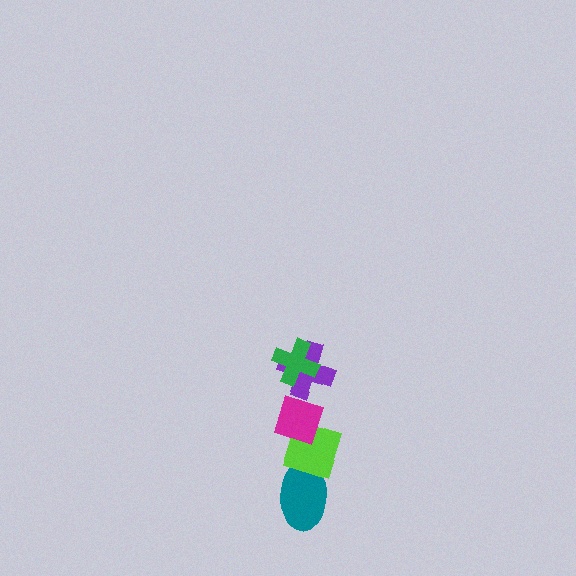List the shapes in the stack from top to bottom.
From top to bottom: the green cross, the purple cross, the magenta diamond, the lime diamond, the teal ellipse.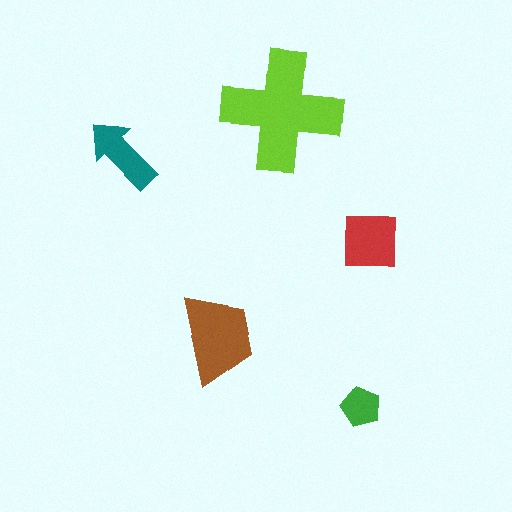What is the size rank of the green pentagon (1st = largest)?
5th.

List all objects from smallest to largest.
The green pentagon, the teal arrow, the red square, the brown trapezoid, the lime cross.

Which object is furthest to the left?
The teal arrow is leftmost.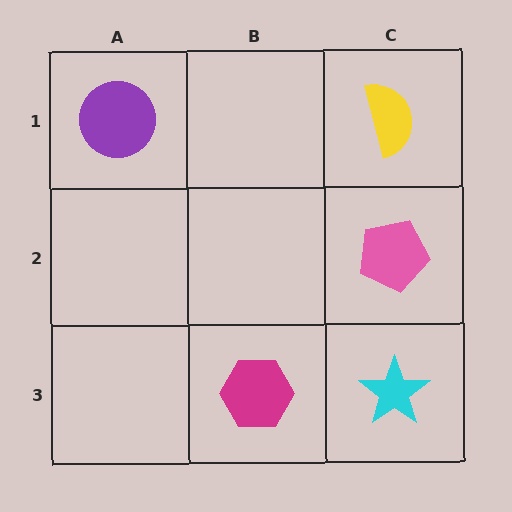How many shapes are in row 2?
1 shape.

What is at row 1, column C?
A yellow semicircle.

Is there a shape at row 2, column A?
No, that cell is empty.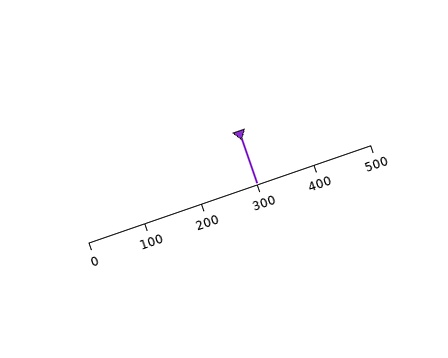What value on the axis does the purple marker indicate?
The marker indicates approximately 300.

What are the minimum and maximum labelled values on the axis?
The axis runs from 0 to 500.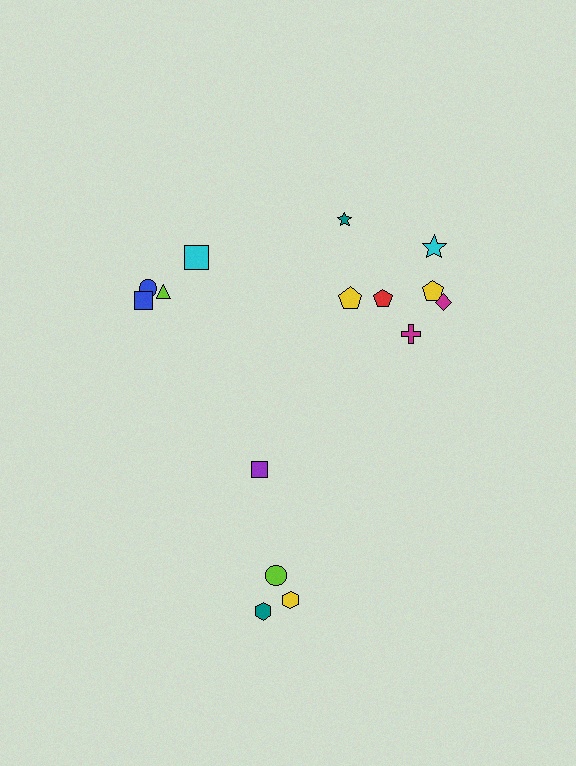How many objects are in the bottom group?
There are 4 objects.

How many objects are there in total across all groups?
There are 15 objects.